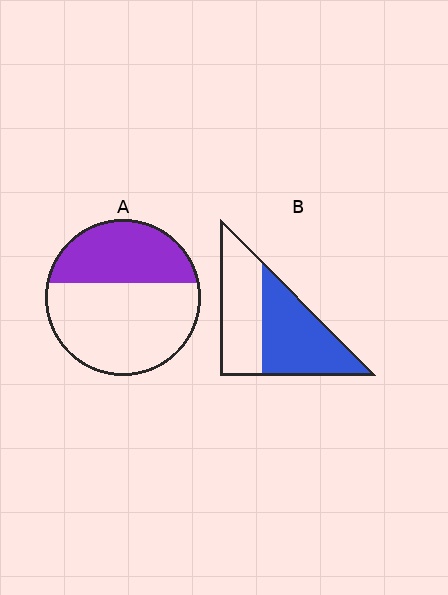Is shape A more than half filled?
No.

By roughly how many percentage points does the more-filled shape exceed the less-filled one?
By roughly 15 percentage points (B over A).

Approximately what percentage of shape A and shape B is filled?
A is approximately 40% and B is approximately 55%.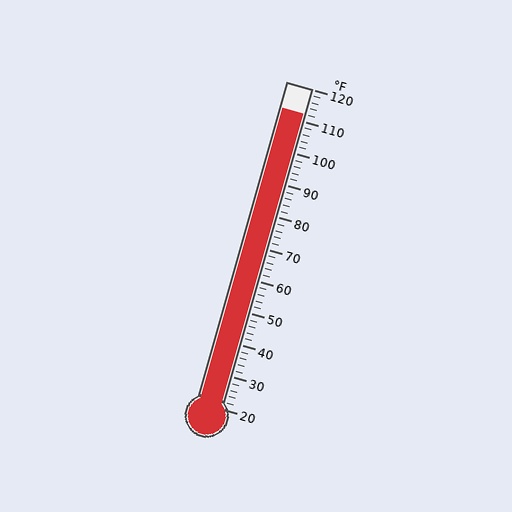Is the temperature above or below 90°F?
The temperature is above 90°F.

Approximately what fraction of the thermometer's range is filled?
The thermometer is filled to approximately 90% of its range.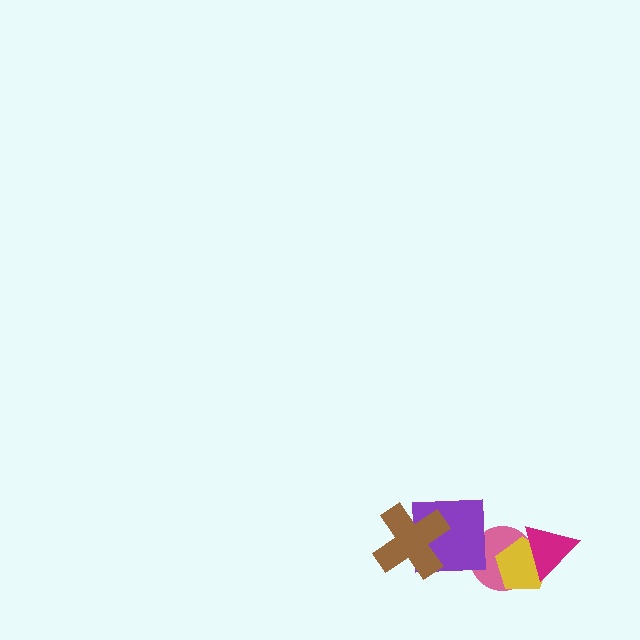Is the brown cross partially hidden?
No, no other shape covers it.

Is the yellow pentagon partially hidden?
Yes, it is partially covered by another shape.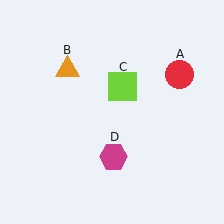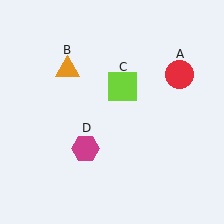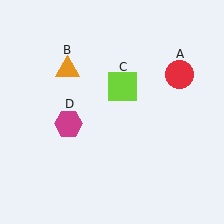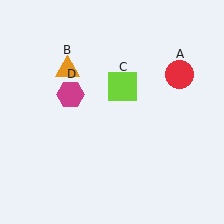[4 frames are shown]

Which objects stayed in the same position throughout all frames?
Red circle (object A) and orange triangle (object B) and lime square (object C) remained stationary.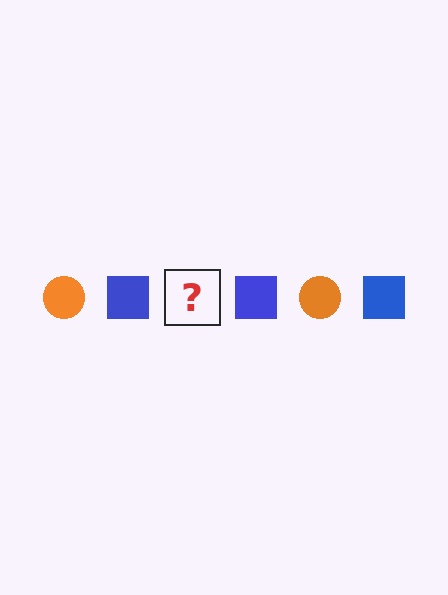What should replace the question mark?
The question mark should be replaced with an orange circle.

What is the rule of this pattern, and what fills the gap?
The rule is that the pattern alternates between orange circle and blue square. The gap should be filled with an orange circle.